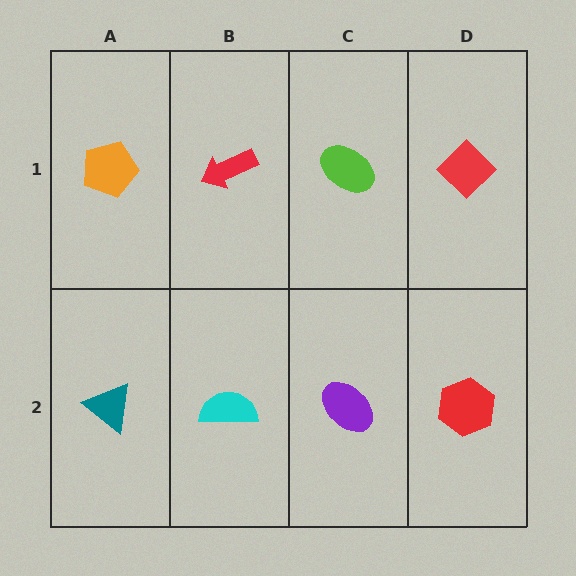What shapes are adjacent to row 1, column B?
A cyan semicircle (row 2, column B), an orange pentagon (row 1, column A), a lime ellipse (row 1, column C).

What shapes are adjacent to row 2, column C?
A lime ellipse (row 1, column C), a cyan semicircle (row 2, column B), a red hexagon (row 2, column D).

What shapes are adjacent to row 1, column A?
A teal triangle (row 2, column A), a red arrow (row 1, column B).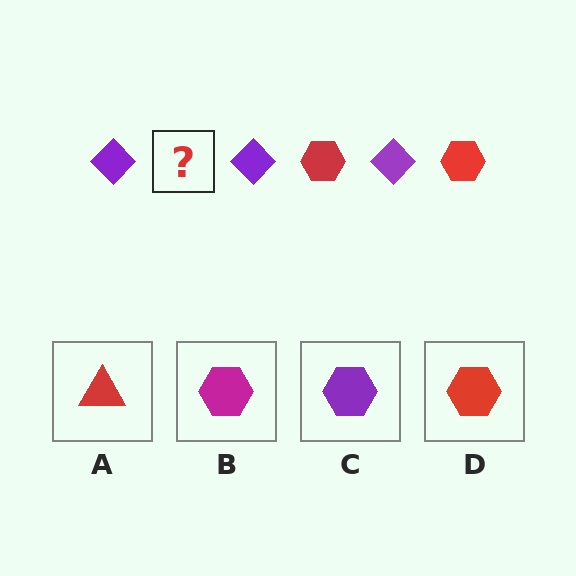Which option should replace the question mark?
Option D.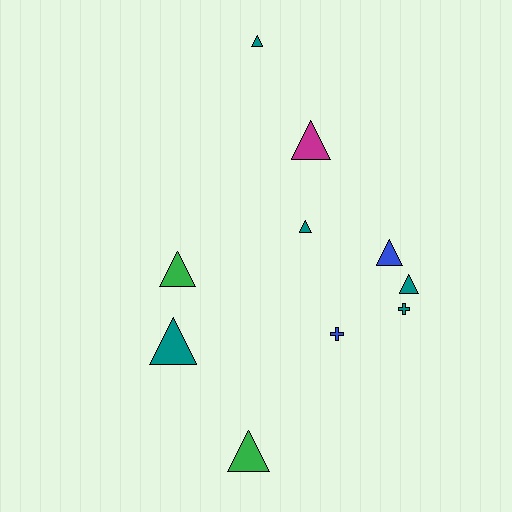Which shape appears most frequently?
Triangle, with 8 objects.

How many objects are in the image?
There are 10 objects.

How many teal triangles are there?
There are 4 teal triangles.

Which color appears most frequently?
Teal, with 5 objects.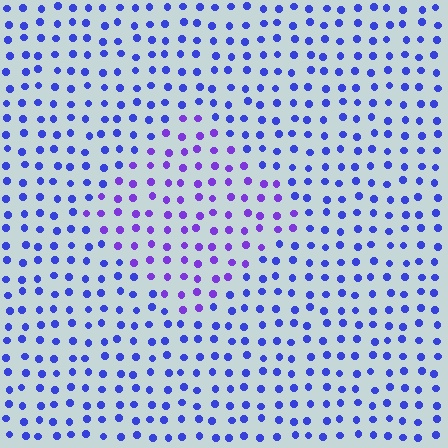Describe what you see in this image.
The image is filled with small blue elements in a uniform arrangement. A diamond-shaped region is visible where the elements are tinted to a slightly different hue, forming a subtle color boundary.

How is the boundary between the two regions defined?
The boundary is defined purely by a slight shift in hue (about 30 degrees). Spacing, size, and orientation are identical on both sides.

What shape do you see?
I see a diamond.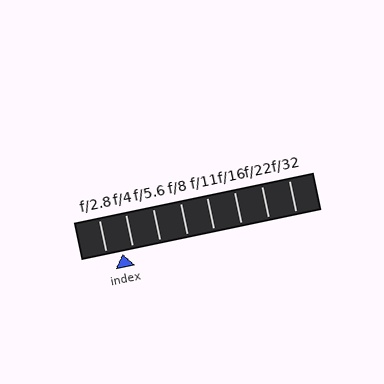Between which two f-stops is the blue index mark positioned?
The index mark is between f/2.8 and f/4.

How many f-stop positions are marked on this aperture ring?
There are 8 f-stop positions marked.